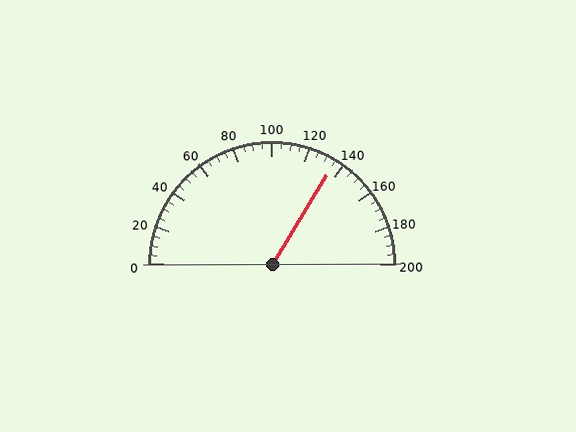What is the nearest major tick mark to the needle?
The nearest major tick mark is 140.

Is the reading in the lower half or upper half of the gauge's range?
The reading is in the upper half of the range (0 to 200).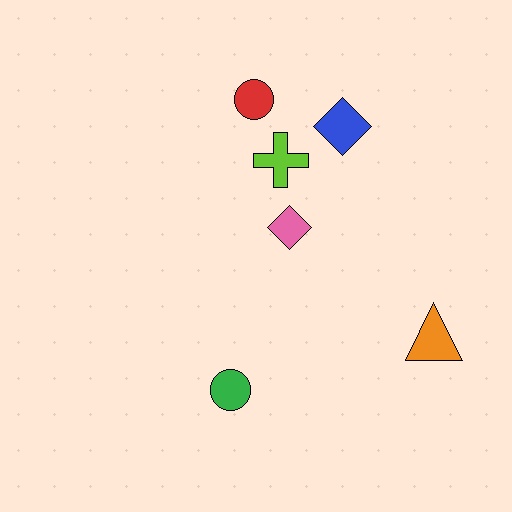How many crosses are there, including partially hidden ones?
There is 1 cross.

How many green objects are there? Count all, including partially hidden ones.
There is 1 green object.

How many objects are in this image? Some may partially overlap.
There are 6 objects.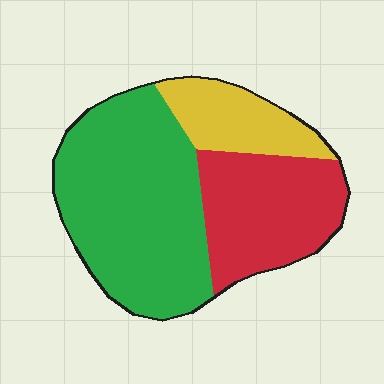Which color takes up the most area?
Green, at roughly 55%.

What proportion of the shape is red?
Red takes up about one third (1/3) of the shape.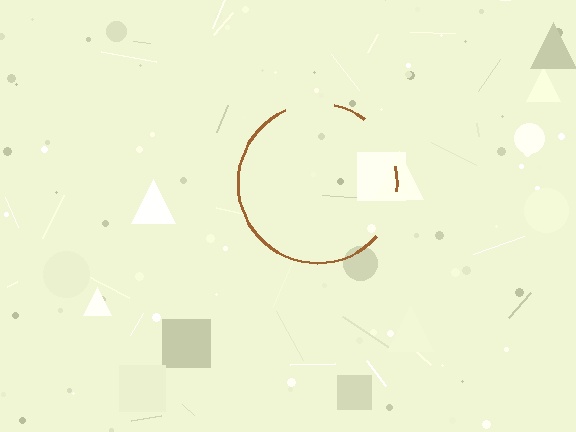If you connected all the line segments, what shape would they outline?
They would outline a circle.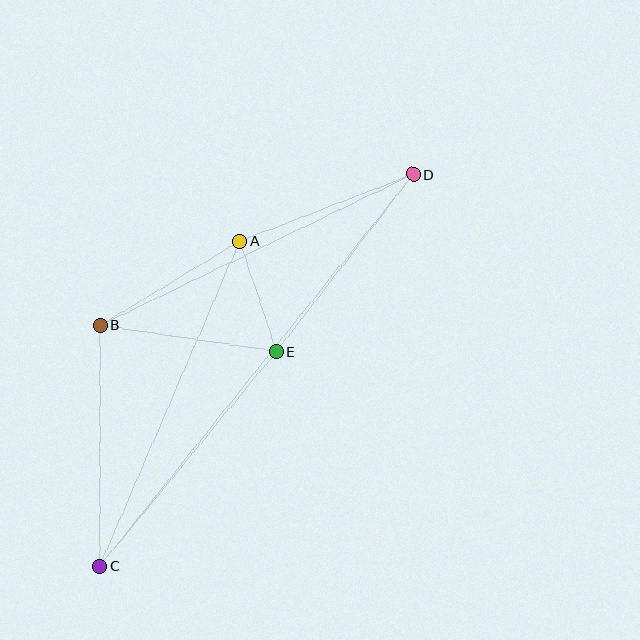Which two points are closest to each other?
Points A and E are closest to each other.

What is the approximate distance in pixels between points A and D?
The distance between A and D is approximately 186 pixels.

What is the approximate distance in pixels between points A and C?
The distance between A and C is approximately 354 pixels.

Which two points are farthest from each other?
Points C and D are farthest from each other.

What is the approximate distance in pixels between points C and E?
The distance between C and E is approximately 278 pixels.